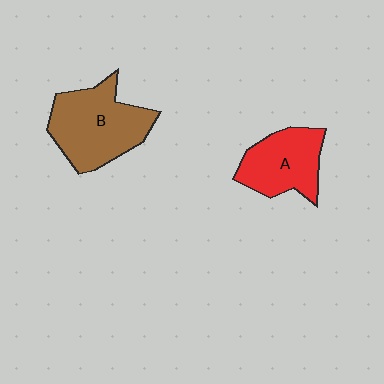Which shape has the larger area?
Shape B (brown).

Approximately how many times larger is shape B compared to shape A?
Approximately 1.3 times.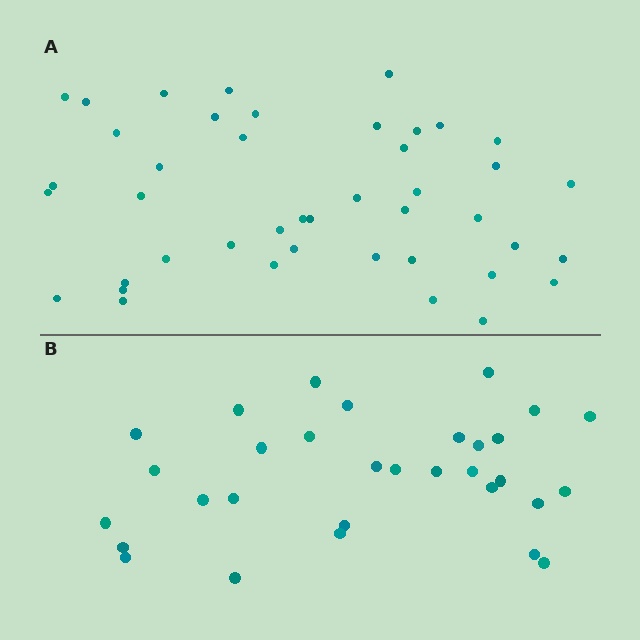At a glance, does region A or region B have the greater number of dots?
Region A (the top region) has more dots.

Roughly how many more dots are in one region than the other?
Region A has roughly 12 or so more dots than region B.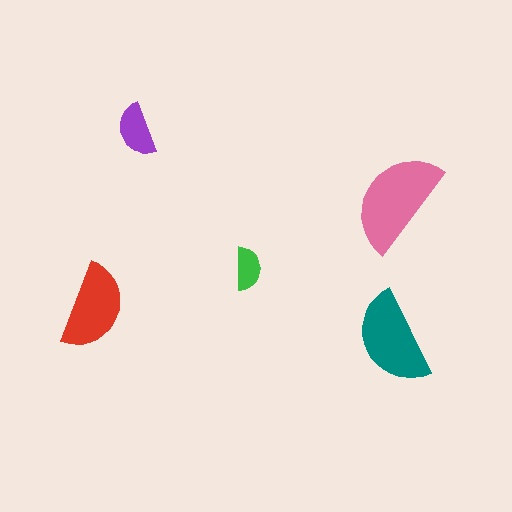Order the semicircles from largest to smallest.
the pink one, the teal one, the red one, the purple one, the green one.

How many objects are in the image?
There are 5 objects in the image.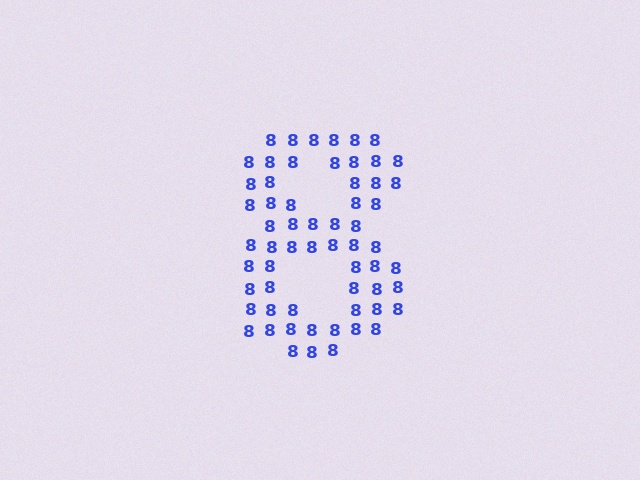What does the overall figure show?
The overall figure shows the digit 8.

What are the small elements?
The small elements are digit 8's.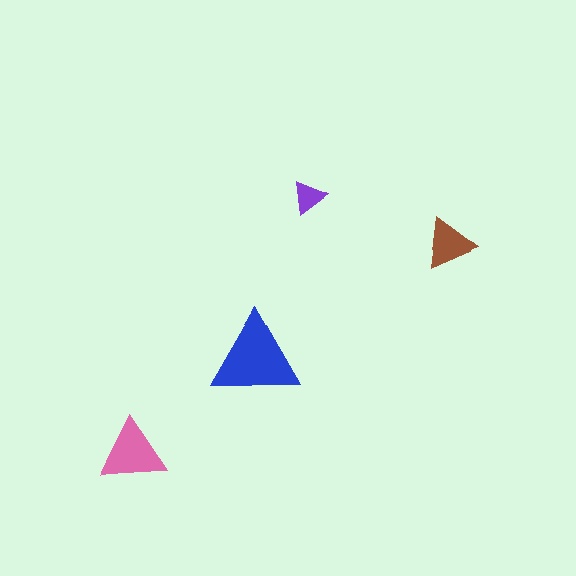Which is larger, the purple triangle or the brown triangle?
The brown one.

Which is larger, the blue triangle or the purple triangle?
The blue one.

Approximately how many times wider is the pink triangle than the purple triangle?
About 2 times wider.